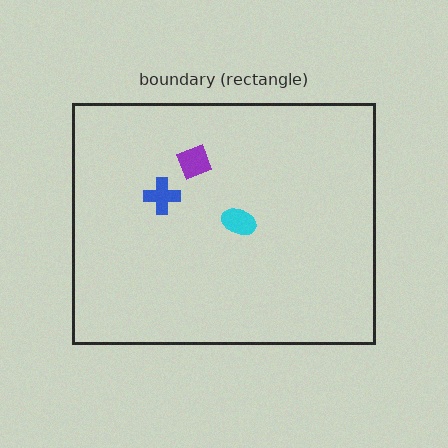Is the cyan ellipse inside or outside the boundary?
Inside.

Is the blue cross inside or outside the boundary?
Inside.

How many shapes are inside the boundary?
3 inside, 0 outside.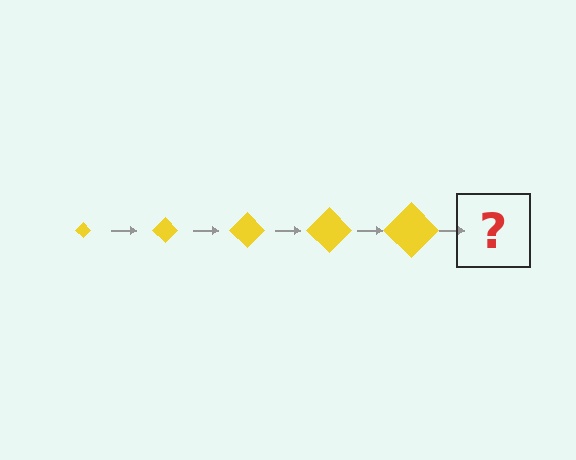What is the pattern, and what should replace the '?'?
The pattern is that the diamond gets progressively larger each step. The '?' should be a yellow diamond, larger than the previous one.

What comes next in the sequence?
The next element should be a yellow diamond, larger than the previous one.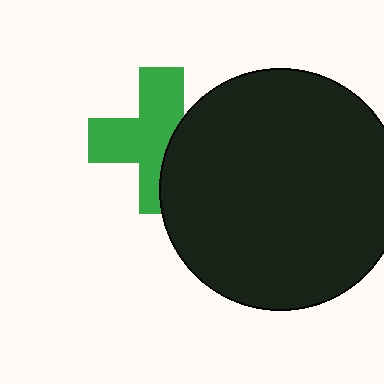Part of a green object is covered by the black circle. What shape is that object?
It is a cross.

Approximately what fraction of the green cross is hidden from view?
Roughly 37% of the green cross is hidden behind the black circle.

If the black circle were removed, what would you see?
You would see the complete green cross.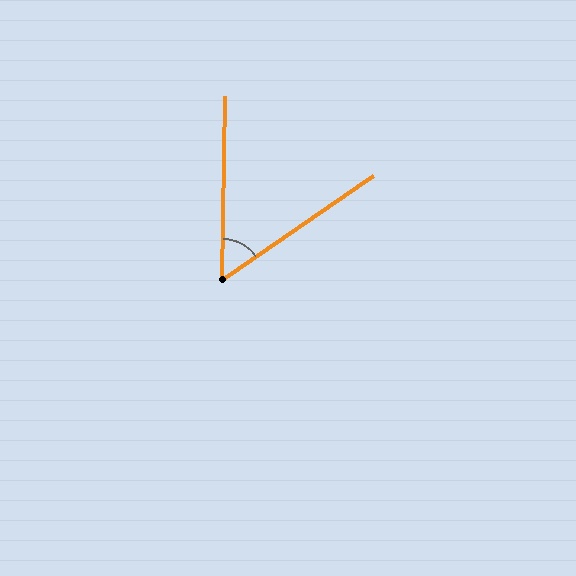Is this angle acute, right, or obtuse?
It is acute.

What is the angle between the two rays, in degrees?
Approximately 55 degrees.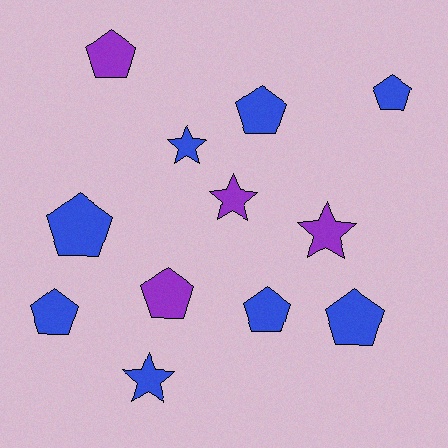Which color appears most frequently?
Blue, with 8 objects.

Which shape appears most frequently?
Pentagon, with 8 objects.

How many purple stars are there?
There are 2 purple stars.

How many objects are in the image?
There are 12 objects.